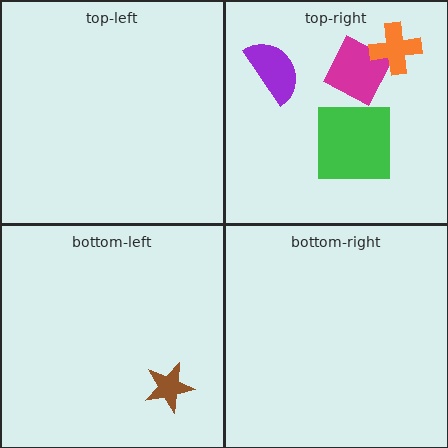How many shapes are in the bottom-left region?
1.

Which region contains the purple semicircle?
The top-right region.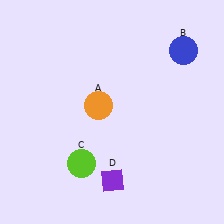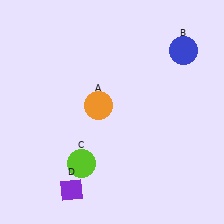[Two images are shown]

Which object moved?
The purple diamond (D) moved left.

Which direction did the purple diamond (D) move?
The purple diamond (D) moved left.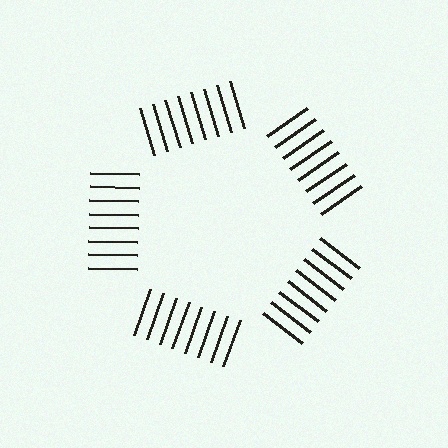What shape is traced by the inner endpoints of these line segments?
An illusory pentagon — the line segments terminate on its edges but no continuous stroke is drawn.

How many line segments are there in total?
40 — 8 along each of the 5 edges.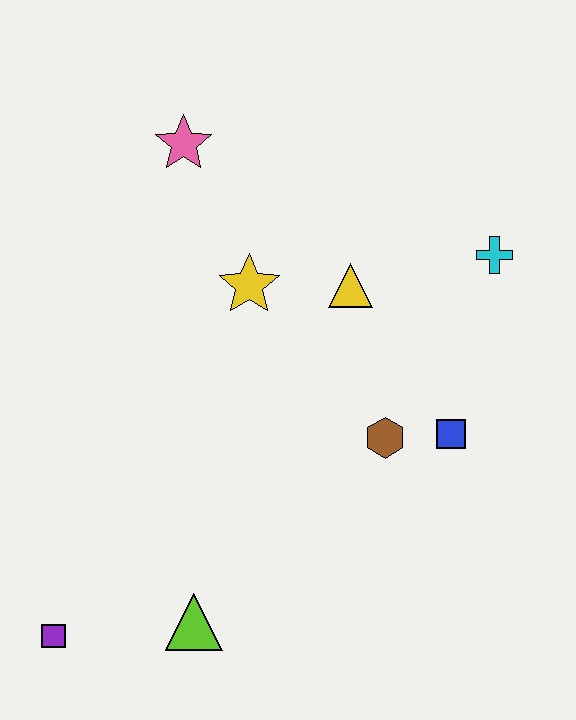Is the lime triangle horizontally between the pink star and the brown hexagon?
Yes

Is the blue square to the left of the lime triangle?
No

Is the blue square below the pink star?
Yes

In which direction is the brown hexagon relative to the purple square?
The brown hexagon is to the right of the purple square.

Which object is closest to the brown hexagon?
The blue square is closest to the brown hexagon.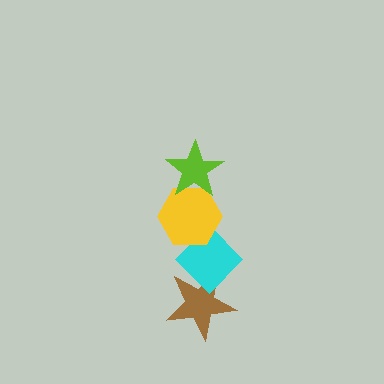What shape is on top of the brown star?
The cyan diamond is on top of the brown star.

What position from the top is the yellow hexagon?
The yellow hexagon is 2nd from the top.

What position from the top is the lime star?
The lime star is 1st from the top.